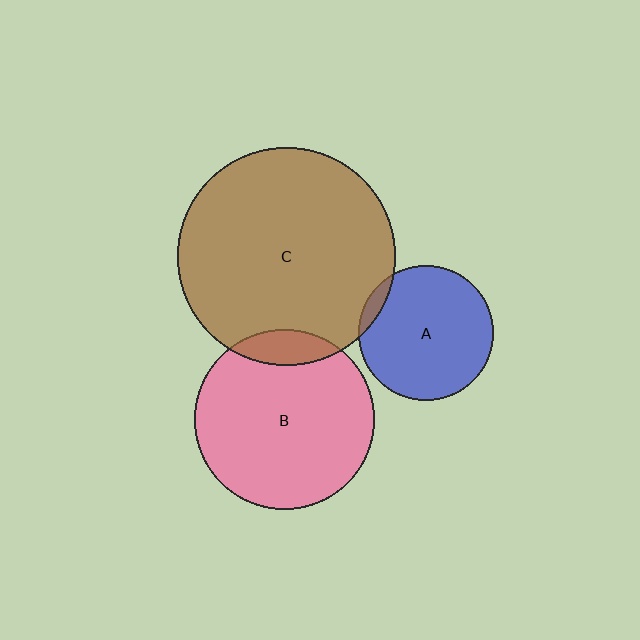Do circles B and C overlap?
Yes.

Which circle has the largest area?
Circle C (brown).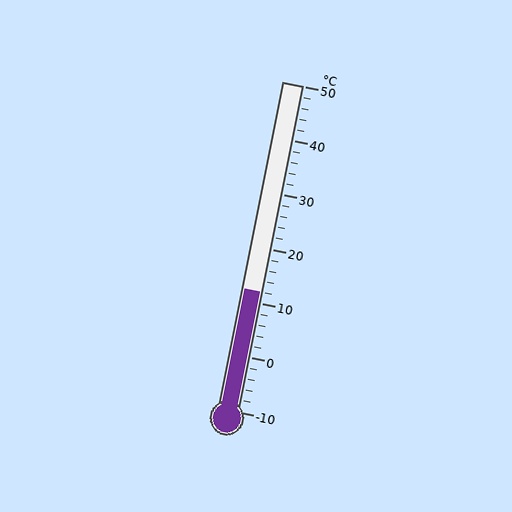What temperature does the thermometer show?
The thermometer shows approximately 12°C.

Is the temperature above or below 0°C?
The temperature is above 0°C.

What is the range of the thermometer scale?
The thermometer scale ranges from -10°C to 50°C.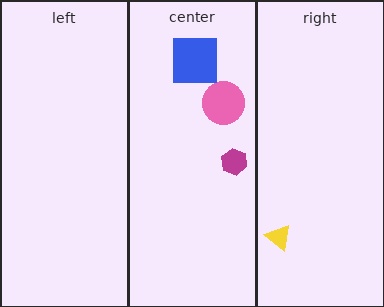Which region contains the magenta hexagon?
The center region.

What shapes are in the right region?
The yellow triangle.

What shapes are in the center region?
The pink circle, the blue square, the magenta hexagon.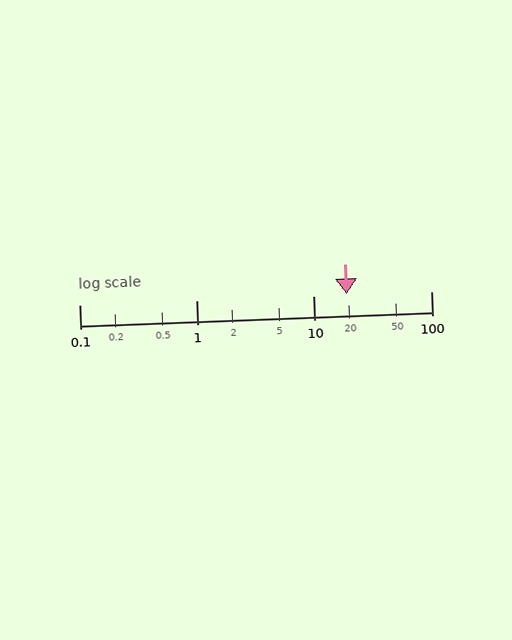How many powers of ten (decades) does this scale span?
The scale spans 3 decades, from 0.1 to 100.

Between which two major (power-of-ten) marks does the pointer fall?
The pointer is between 10 and 100.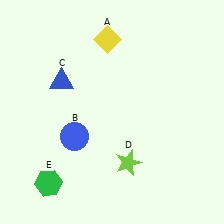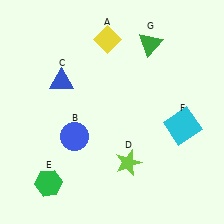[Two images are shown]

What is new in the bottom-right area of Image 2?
A cyan square (F) was added in the bottom-right area of Image 2.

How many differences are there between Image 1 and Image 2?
There are 2 differences between the two images.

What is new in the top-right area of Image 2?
A green triangle (G) was added in the top-right area of Image 2.